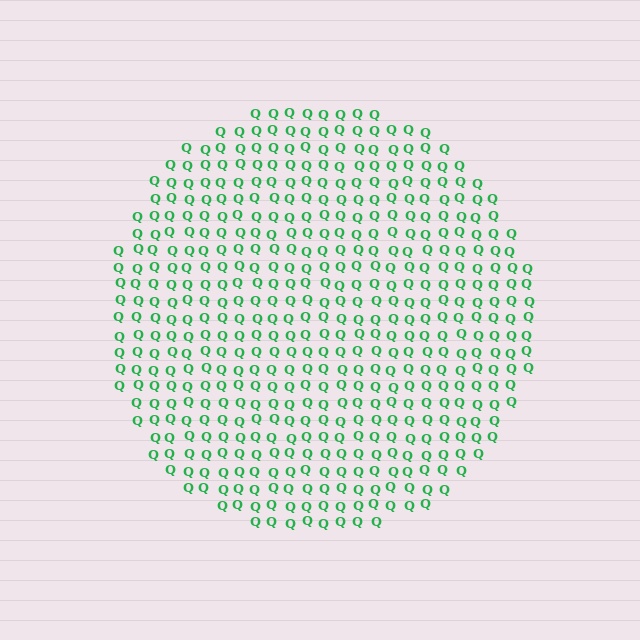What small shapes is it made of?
It is made of small letter Q's.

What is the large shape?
The large shape is a circle.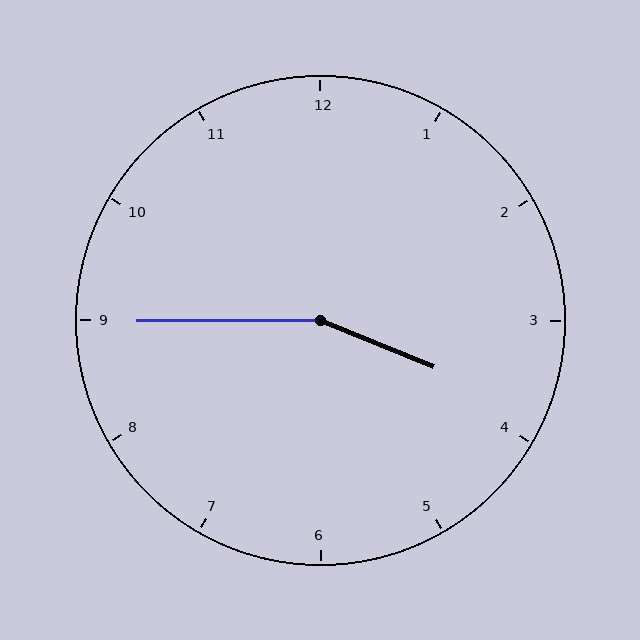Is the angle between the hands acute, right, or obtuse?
It is obtuse.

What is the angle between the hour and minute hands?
Approximately 158 degrees.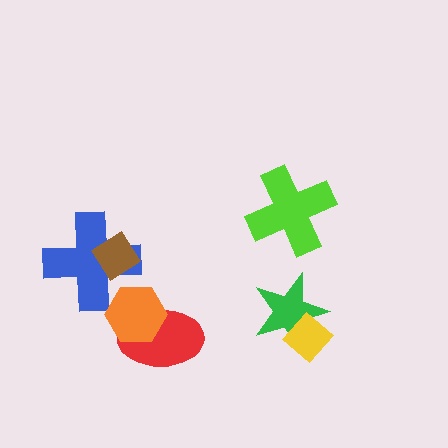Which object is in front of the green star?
The yellow diamond is in front of the green star.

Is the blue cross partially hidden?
Yes, it is partially covered by another shape.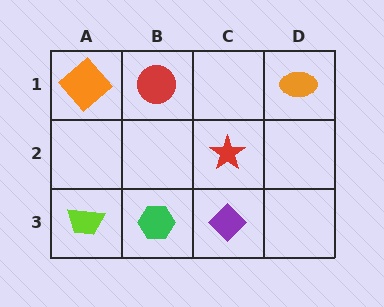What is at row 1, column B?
A red circle.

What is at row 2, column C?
A red star.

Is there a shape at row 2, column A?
No, that cell is empty.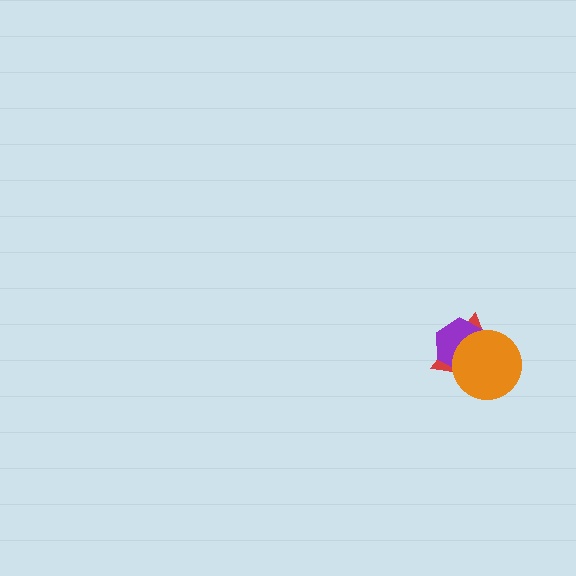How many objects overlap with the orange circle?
2 objects overlap with the orange circle.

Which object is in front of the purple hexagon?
The orange circle is in front of the purple hexagon.